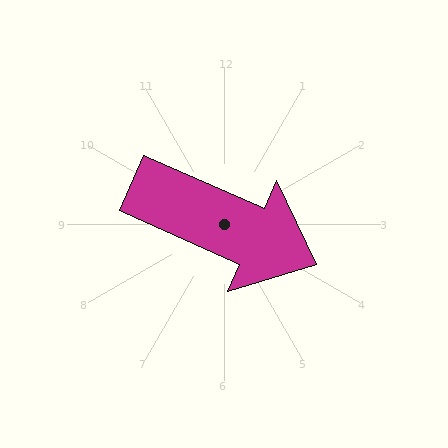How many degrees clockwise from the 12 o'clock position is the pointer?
Approximately 114 degrees.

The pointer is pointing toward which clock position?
Roughly 4 o'clock.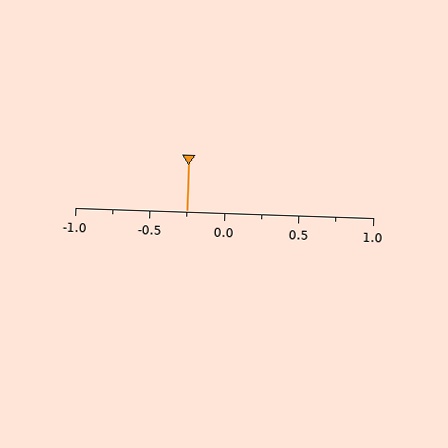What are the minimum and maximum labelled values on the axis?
The axis runs from -1.0 to 1.0.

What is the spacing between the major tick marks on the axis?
The major ticks are spaced 0.5 apart.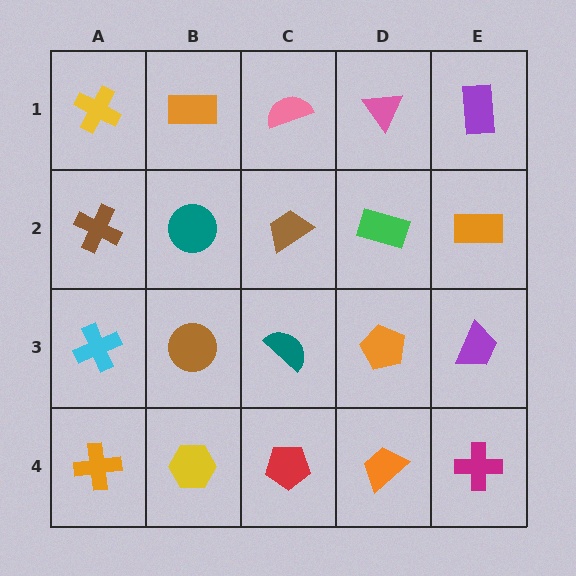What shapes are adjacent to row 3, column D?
A green rectangle (row 2, column D), an orange trapezoid (row 4, column D), a teal semicircle (row 3, column C), a purple trapezoid (row 3, column E).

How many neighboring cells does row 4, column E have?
2.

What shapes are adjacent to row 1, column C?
A brown trapezoid (row 2, column C), an orange rectangle (row 1, column B), a pink triangle (row 1, column D).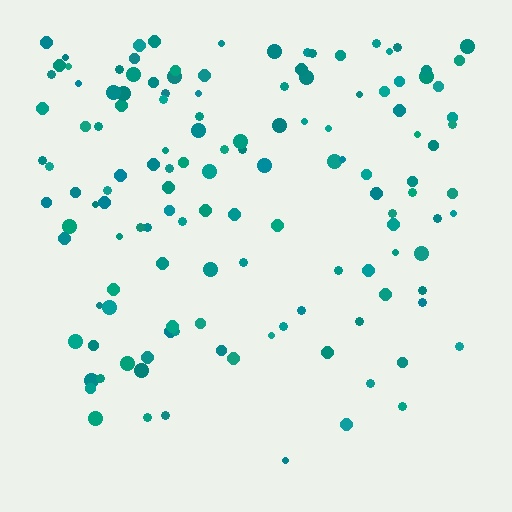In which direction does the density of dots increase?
From bottom to top, with the top side densest.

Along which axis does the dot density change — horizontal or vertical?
Vertical.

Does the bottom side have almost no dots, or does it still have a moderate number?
Still a moderate number, just noticeably fewer than the top.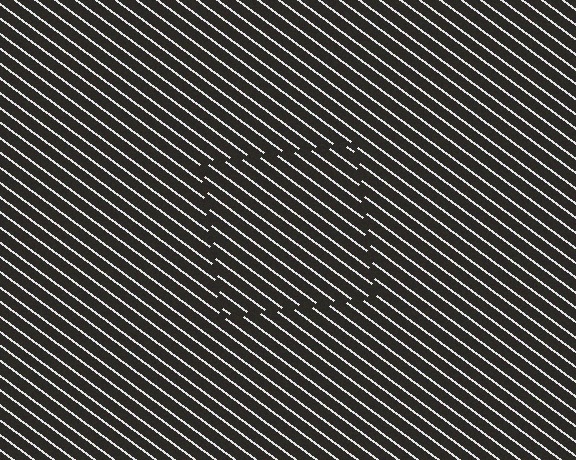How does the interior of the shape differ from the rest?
The interior of the shape contains the same grating, shifted by half a period — the contour is defined by the phase discontinuity where line-ends from the inner and outer gratings abut.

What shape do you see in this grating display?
An illusory square. The interior of the shape contains the same grating, shifted by half a period — the contour is defined by the phase discontinuity where line-ends from the inner and outer gratings abut.